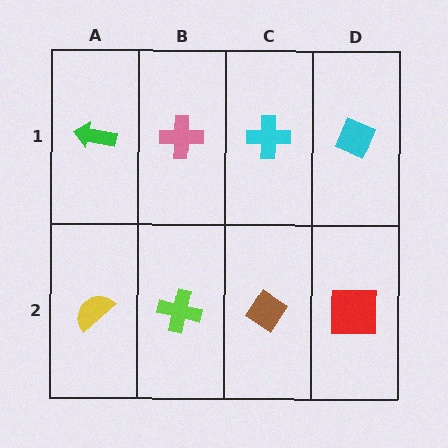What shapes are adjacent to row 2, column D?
A cyan diamond (row 1, column D), a brown diamond (row 2, column C).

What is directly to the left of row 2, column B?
A yellow semicircle.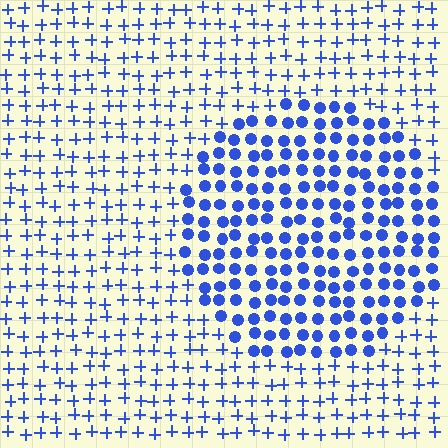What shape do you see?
I see a circle.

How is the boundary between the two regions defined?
The boundary is defined by a change in element shape: circles inside vs. plus signs outside. All elements share the same color and spacing.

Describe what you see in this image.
The image is filled with small blue elements arranged in a uniform grid. A circle-shaped region contains circles, while the surrounding area contains plus signs. The boundary is defined purely by the change in element shape.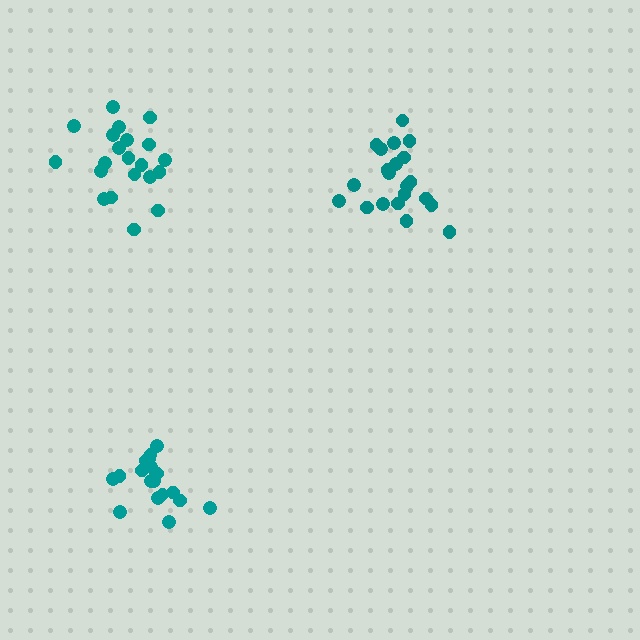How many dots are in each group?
Group 1: 21 dots, Group 2: 21 dots, Group 3: 18 dots (60 total).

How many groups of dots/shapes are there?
There are 3 groups.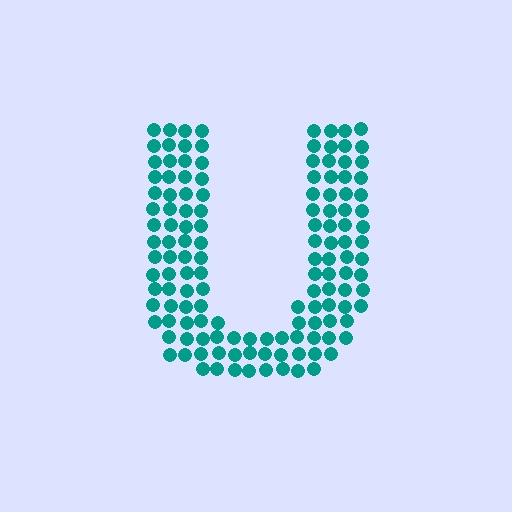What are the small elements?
The small elements are circles.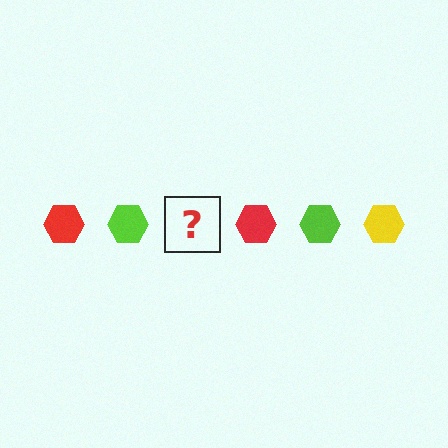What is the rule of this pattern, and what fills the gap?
The rule is that the pattern cycles through red, lime, yellow hexagons. The gap should be filled with a yellow hexagon.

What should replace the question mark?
The question mark should be replaced with a yellow hexagon.